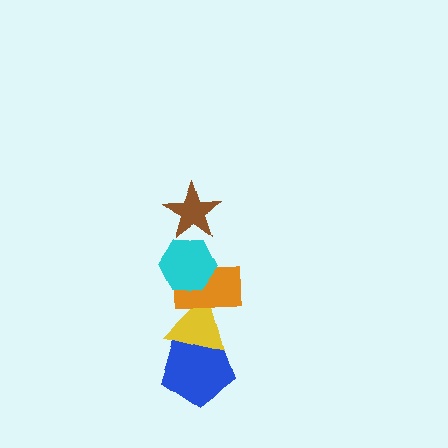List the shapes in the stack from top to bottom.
From top to bottom: the brown star, the cyan hexagon, the orange rectangle, the yellow triangle, the blue pentagon.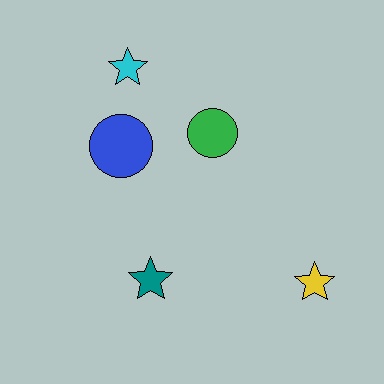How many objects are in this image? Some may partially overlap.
There are 5 objects.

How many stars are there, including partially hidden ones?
There are 3 stars.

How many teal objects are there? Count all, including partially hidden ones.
There is 1 teal object.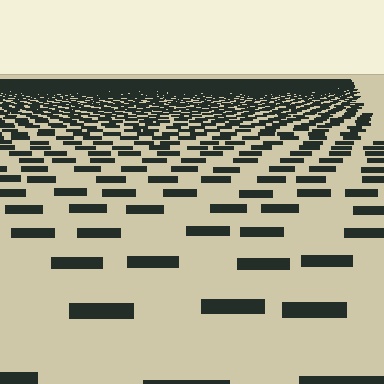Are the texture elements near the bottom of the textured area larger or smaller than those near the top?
Larger. Near the bottom, elements are closer to the viewer and appear at a bigger on-screen size.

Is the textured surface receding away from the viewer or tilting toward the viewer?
The surface is receding away from the viewer. Texture elements get smaller and denser toward the top.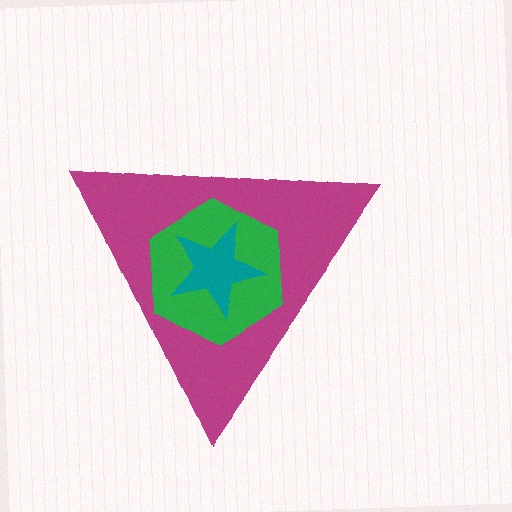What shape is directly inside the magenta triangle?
The green hexagon.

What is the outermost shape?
The magenta triangle.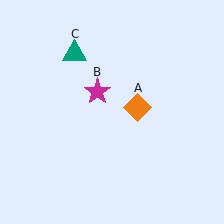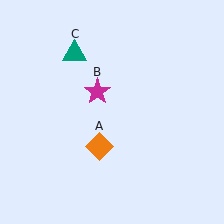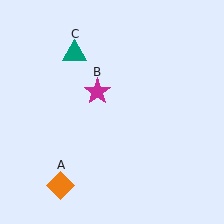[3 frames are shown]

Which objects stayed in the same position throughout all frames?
Magenta star (object B) and teal triangle (object C) remained stationary.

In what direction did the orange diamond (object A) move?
The orange diamond (object A) moved down and to the left.